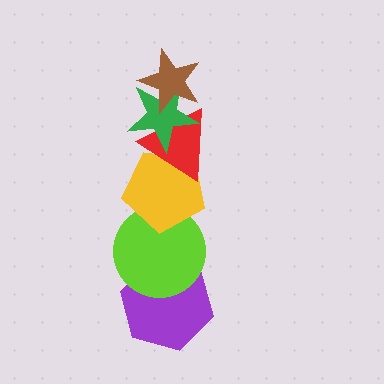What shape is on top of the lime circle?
The yellow pentagon is on top of the lime circle.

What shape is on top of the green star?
The brown star is on top of the green star.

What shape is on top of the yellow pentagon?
The red triangle is on top of the yellow pentagon.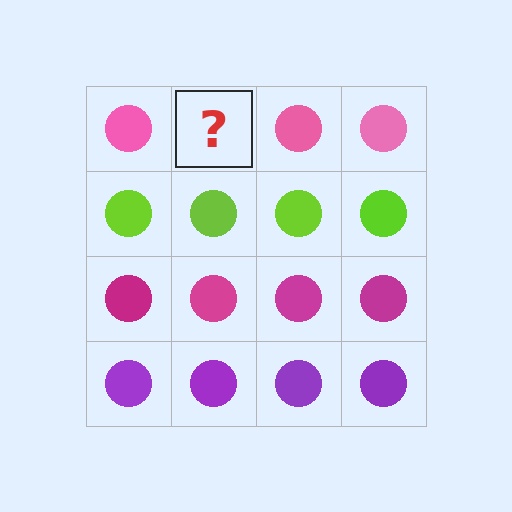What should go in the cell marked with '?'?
The missing cell should contain a pink circle.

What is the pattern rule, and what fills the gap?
The rule is that each row has a consistent color. The gap should be filled with a pink circle.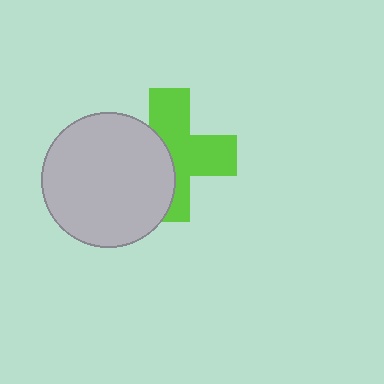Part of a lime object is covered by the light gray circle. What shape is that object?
It is a cross.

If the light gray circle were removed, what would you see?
You would see the complete lime cross.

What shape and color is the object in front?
The object in front is a light gray circle.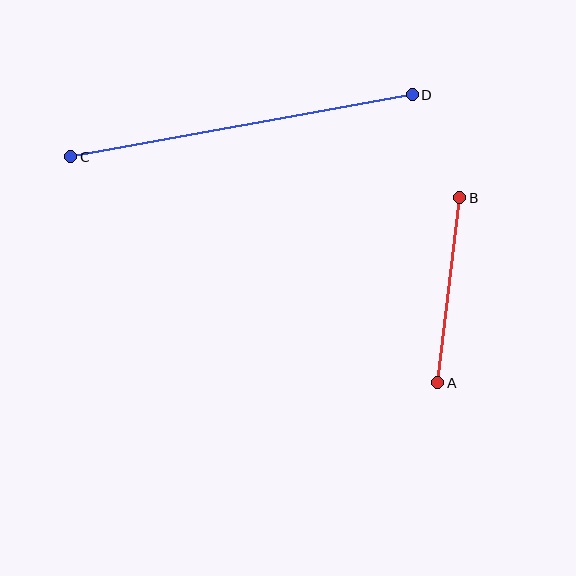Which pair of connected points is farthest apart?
Points C and D are farthest apart.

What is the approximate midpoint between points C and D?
The midpoint is at approximately (242, 126) pixels.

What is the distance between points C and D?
The distance is approximately 347 pixels.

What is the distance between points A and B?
The distance is approximately 186 pixels.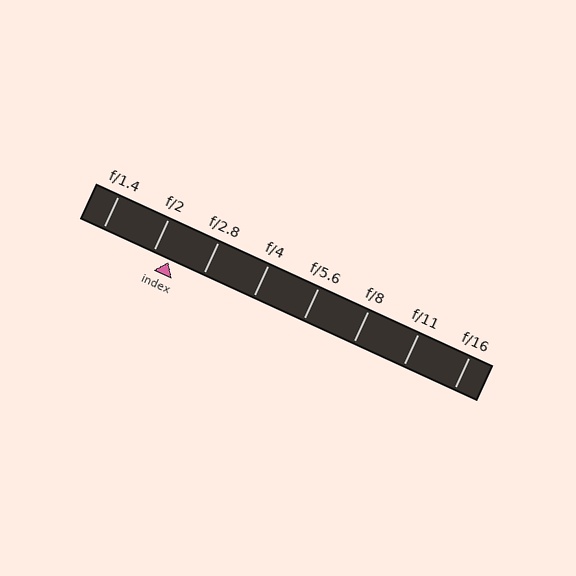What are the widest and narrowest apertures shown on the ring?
The widest aperture shown is f/1.4 and the narrowest is f/16.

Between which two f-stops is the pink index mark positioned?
The index mark is between f/2 and f/2.8.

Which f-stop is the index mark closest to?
The index mark is closest to f/2.